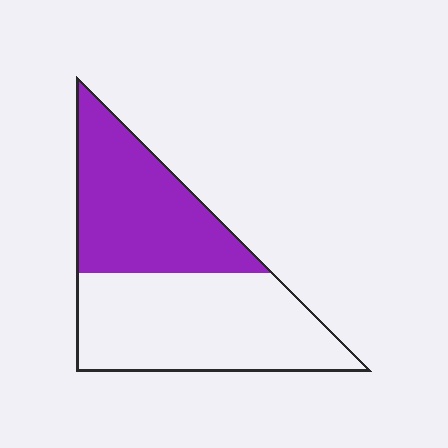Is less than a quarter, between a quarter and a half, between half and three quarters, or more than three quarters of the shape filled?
Between a quarter and a half.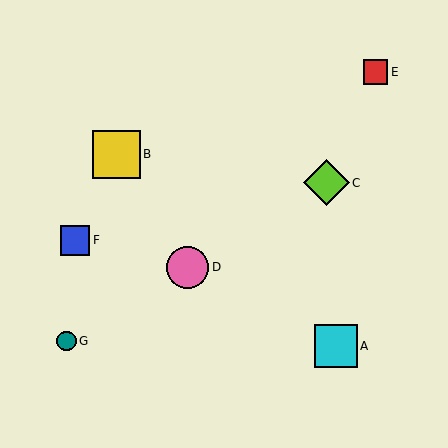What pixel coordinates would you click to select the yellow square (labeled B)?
Click at (116, 154) to select the yellow square B.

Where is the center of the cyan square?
The center of the cyan square is at (336, 346).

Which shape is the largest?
The yellow square (labeled B) is the largest.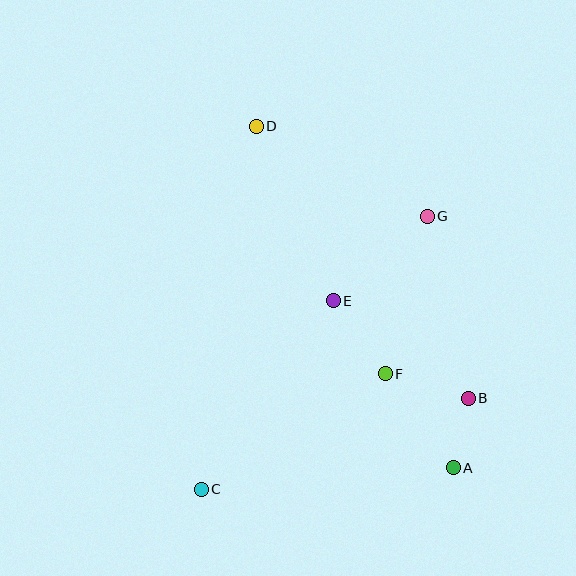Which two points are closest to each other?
Points A and B are closest to each other.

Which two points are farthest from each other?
Points A and D are farthest from each other.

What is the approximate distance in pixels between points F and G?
The distance between F and G is approximately 163 pixels.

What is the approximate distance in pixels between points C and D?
The distance between C and D is approximately 367 pixels.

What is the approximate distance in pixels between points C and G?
The distance between C and G is approximately 354 pixels.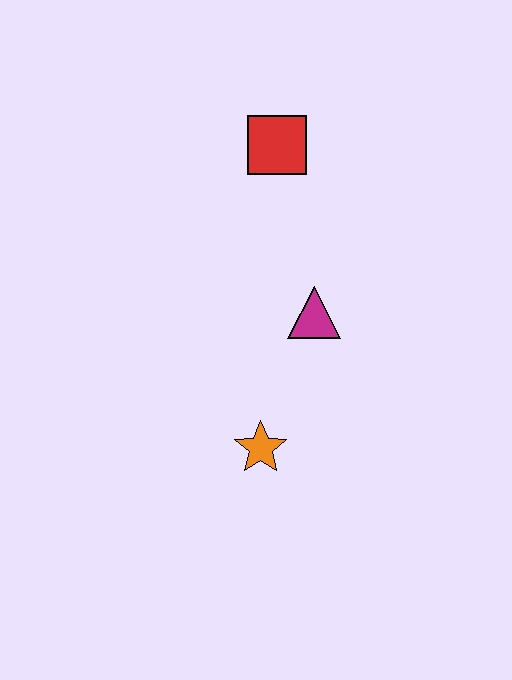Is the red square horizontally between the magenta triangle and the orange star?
Yes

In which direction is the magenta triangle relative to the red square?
The magenta triangle is below the red square.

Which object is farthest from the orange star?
The red square is farthest from the orange star.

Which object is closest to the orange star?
The magenta triangle is closest to the orange star.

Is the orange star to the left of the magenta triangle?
Yes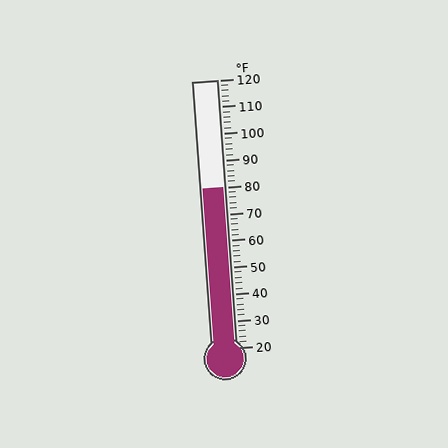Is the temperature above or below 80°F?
The temperature is at 80°F.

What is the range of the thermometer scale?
The thermometer scale ranges from 20°F to 120°F.